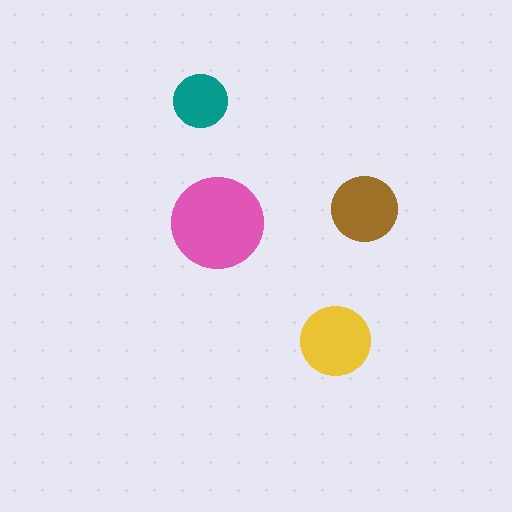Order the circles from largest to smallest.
the pink one, the yellow one, the brown one, the teal one.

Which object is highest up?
The teal circle is topmost.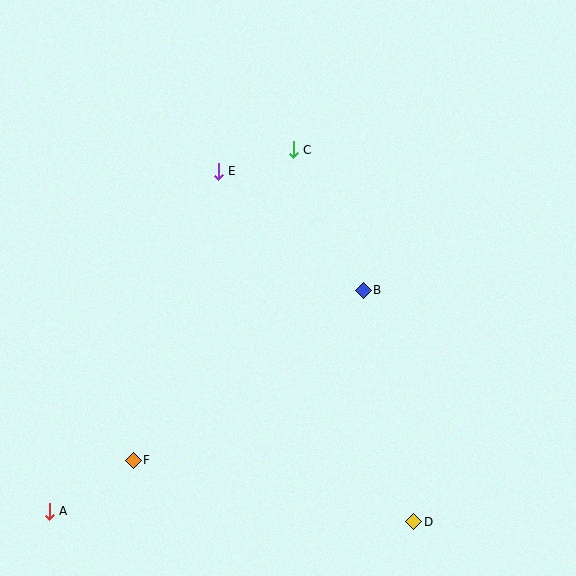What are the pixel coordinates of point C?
Point C is at (293, 150).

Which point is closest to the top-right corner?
Point C is closest to the top-right corner.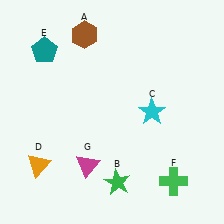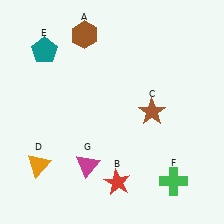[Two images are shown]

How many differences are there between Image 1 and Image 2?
There are 2 differences between the two images.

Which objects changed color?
B changed from green to red. C changed from cyan to brown.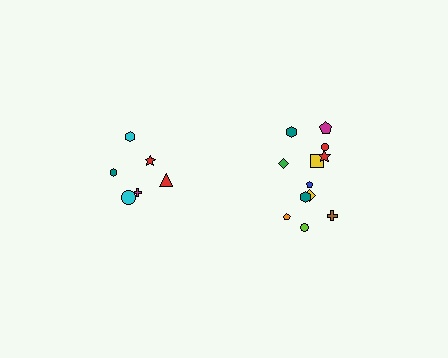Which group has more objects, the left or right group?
The right group.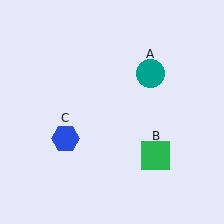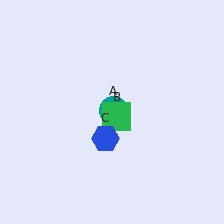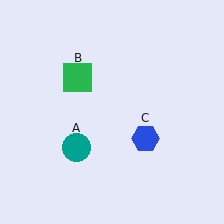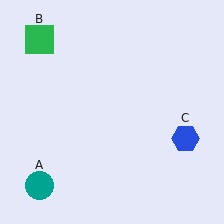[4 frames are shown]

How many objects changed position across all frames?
3 objects changed position: teal circle (object A), green square (object B), blue hexagon (object C).